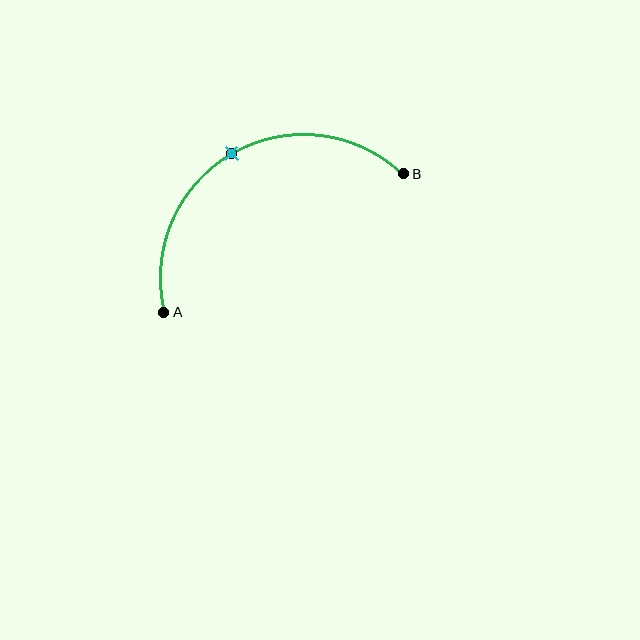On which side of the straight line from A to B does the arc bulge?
The arc bulges above the straight line connecting A and B.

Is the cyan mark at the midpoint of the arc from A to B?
Yes. The cyan mark lies on the arc at equal arc-length from both A and B — it is the arc midpoint.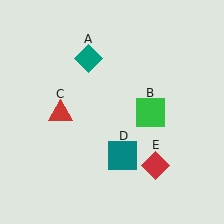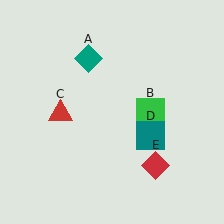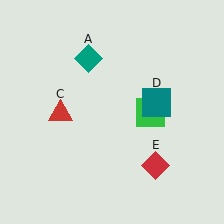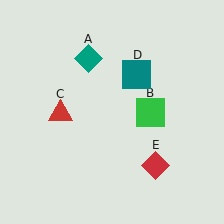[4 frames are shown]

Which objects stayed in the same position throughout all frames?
Teal diamond (object A) and green square (object B) and red triangle (object C) and red diamond (object E) remained stationary.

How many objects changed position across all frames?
1 object changed position: teal square (object D).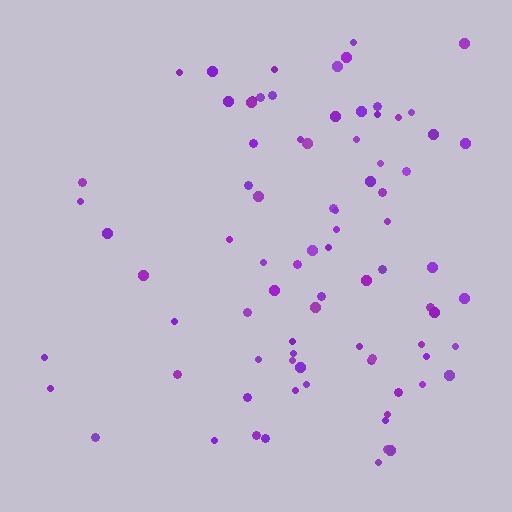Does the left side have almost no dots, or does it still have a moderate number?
Still a moderate number, just noticeably fewer than the right.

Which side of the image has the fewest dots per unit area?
The left.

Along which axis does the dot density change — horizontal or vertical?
Horizontal.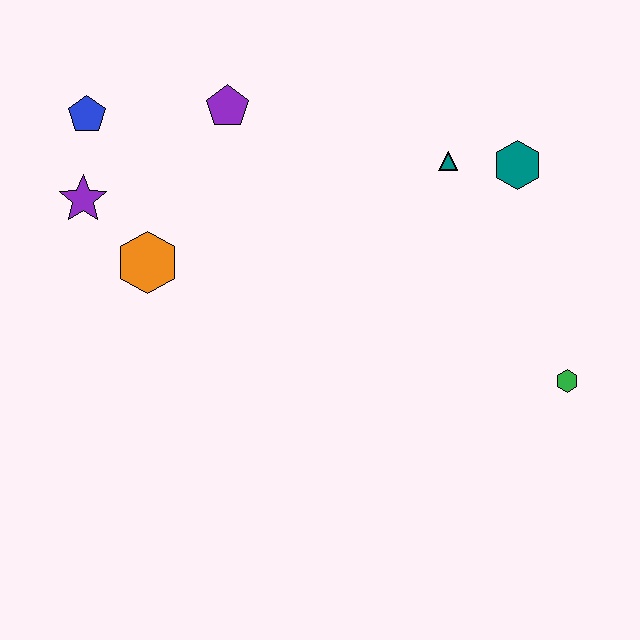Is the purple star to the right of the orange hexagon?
No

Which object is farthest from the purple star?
The green hexagon is farthest from the purple star.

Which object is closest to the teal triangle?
The teal hexagon is closest to the teal triangle.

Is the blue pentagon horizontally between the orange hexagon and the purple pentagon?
No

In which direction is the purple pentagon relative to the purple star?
The purple pentagon is to the right of the purple star.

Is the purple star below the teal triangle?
Yes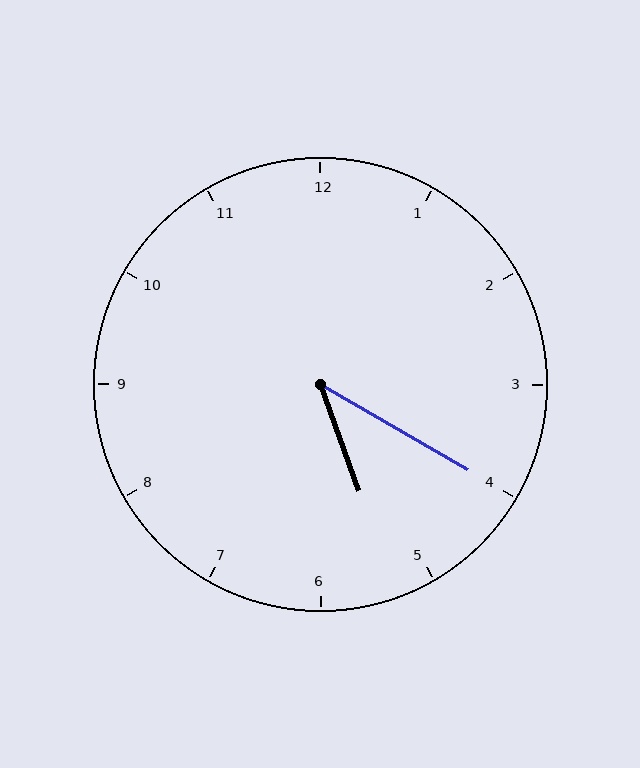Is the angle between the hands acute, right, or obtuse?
It is acute.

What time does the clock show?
5:20.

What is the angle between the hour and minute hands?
Approximately 40 degrees.